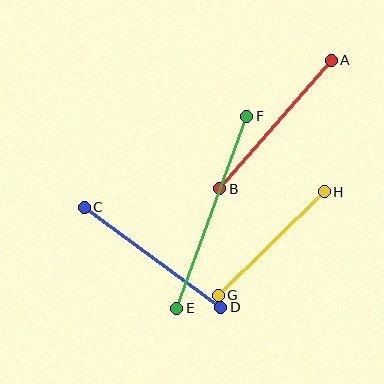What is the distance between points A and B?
The distance is approximately 170 pixels.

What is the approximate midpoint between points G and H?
The midpoint is at approximately (271, 243) pixels.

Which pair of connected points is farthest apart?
Points E and F are farthest apart.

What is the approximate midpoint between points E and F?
The midpoint is at approximately (212, 212) pixels.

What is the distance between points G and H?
The distance is approximately 148 pixels.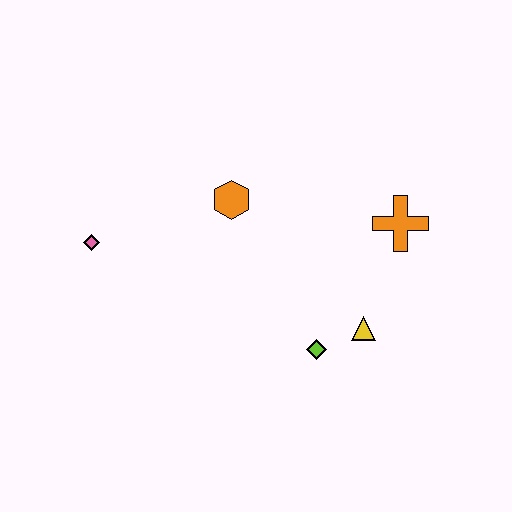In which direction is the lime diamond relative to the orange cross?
The lime diamond is below the orange cross.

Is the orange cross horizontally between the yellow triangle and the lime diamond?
No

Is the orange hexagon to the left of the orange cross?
Yes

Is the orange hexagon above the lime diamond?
Yes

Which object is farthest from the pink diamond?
The orange cross is farthest from the pink diamond.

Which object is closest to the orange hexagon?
The pink diamond is closest to the orange hexagon.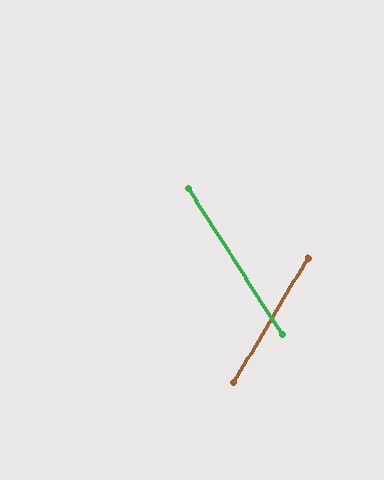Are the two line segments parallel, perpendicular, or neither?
Neither parallel nor perpendicular — they differ by about 64°.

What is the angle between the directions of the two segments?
Approximately 64 degrees.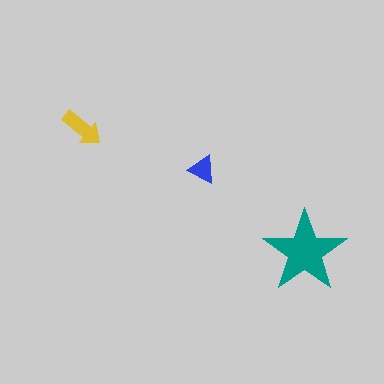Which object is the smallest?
The blue triangle.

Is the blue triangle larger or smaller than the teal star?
Smaller.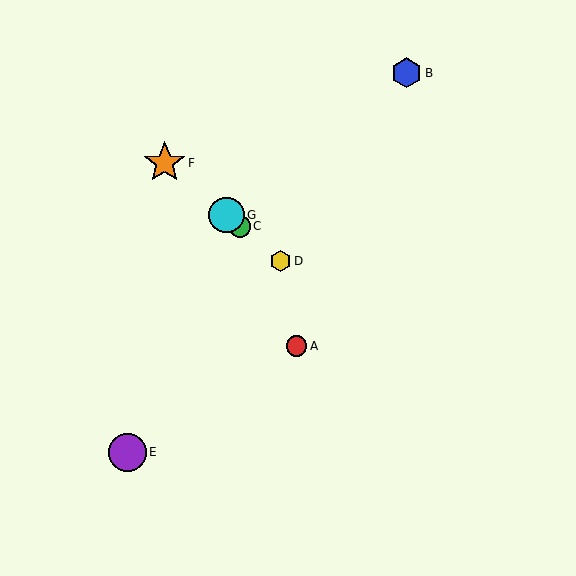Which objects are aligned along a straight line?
Objects C, D, F, G are aligned along a straight line.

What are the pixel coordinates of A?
Object A is at (296, 346).